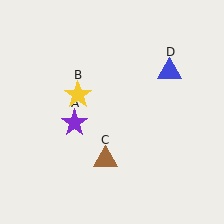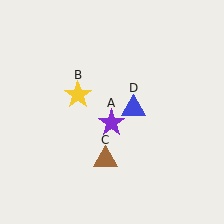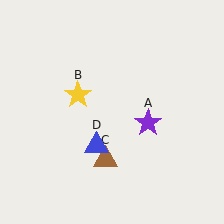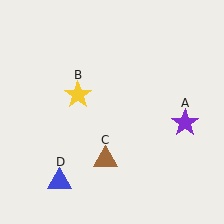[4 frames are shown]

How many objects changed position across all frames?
2 objects changed position: purple star (object A), blue triangle (object D).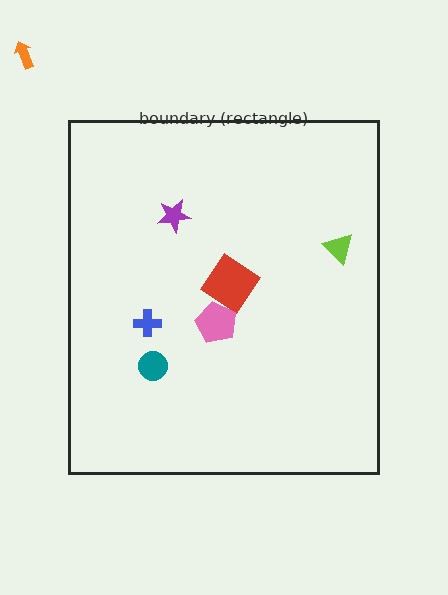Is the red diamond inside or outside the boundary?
Inside.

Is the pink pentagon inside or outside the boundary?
Inside.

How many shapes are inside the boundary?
6 inside, 1 outside.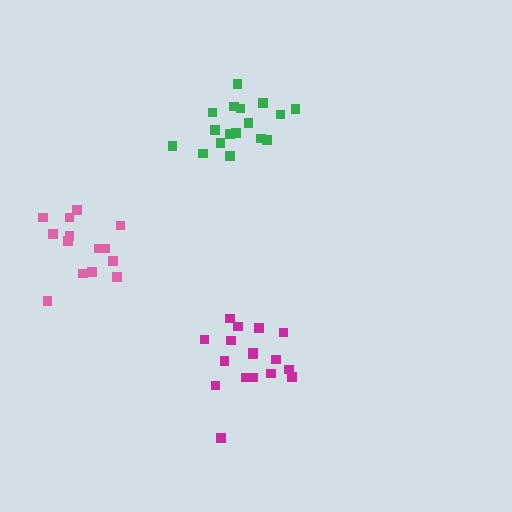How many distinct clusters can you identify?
There are 3 distinct clusters.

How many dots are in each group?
Group 1: 17 dots, Group 2: 17 dots, Group 3: 14 dots (48 total).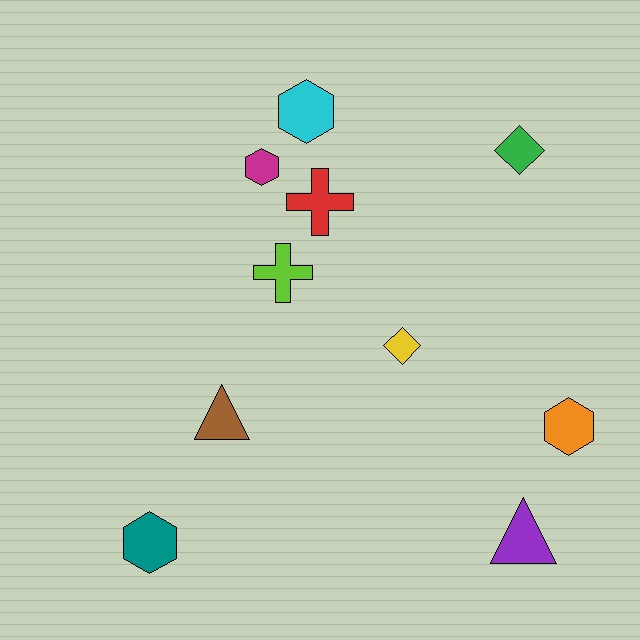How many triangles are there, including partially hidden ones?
There are 2 triangles.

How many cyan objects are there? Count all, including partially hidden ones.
There is 1 cyan object.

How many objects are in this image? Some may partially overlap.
There are 10 objects.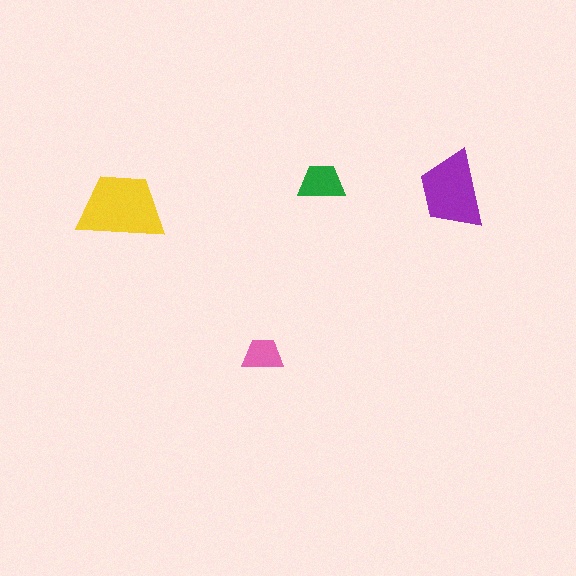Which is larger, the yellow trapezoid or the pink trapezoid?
The yellow one.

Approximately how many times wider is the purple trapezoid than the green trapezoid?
About 1.5 times wider.